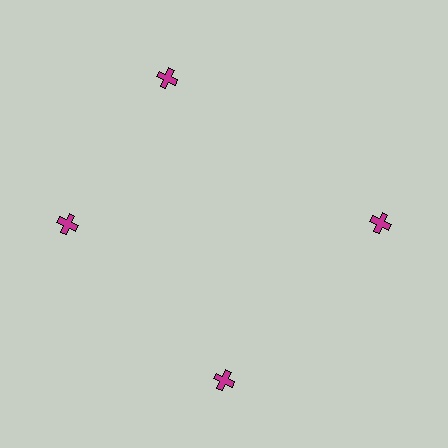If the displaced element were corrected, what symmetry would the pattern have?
It would have 4-fold rotational symmetry — the pattern would map onto itself every 90 degrees.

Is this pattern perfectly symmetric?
No. The 4 magenta crosses are arranged in a ring, but one element near the 12 o'clock position is rotated out of alignment along the ring, breaking the 4-fold rotational symmetry.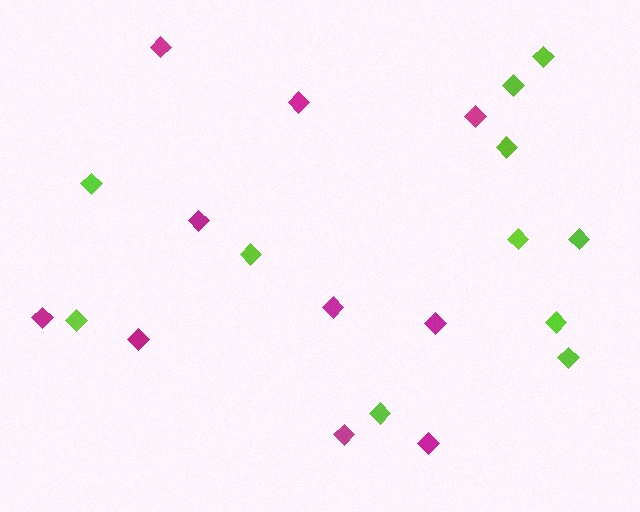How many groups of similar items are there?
There are 2 groups: one group of lime diamonds (11) and one group of magenta diamonds (10).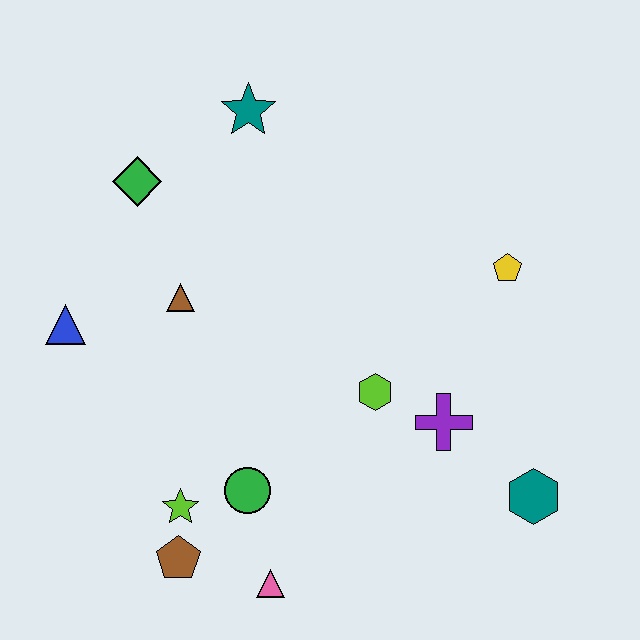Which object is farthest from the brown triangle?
The teal hexagon is farthest from the brown triangle.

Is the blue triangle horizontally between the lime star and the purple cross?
No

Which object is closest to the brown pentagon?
The lime star is closest to the brown pentagon.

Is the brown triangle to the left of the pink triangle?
Yes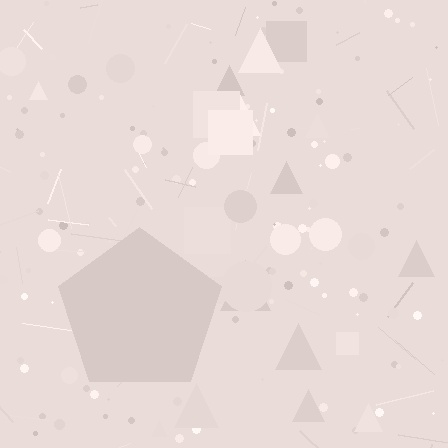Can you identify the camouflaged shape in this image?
The camouflaged shape is a pentagon.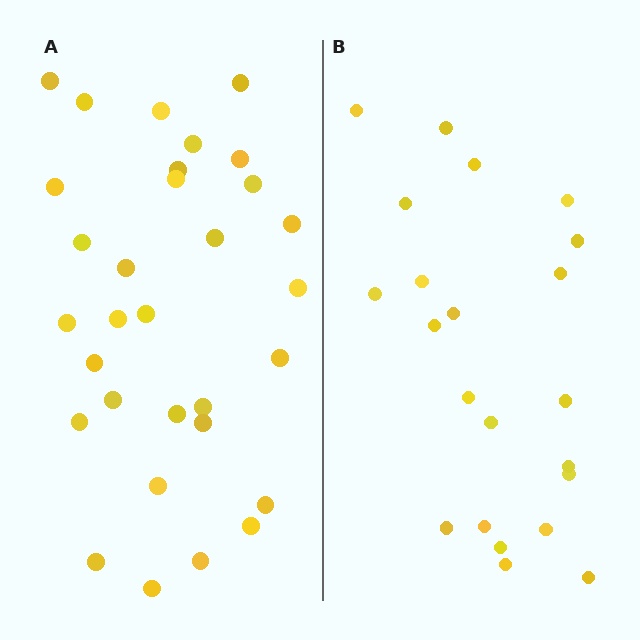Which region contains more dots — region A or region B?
Region A (the left region) has more dots.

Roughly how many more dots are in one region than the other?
Region A has roughly 8 or so more dots than region B.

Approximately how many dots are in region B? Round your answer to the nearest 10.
About 20 dots. (The exact count is 22, which rounds to 20.)